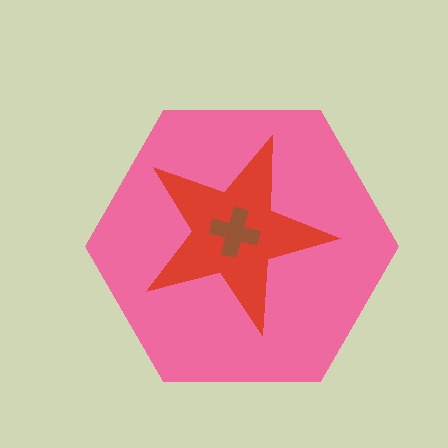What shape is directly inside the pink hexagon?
The red star.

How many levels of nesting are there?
3.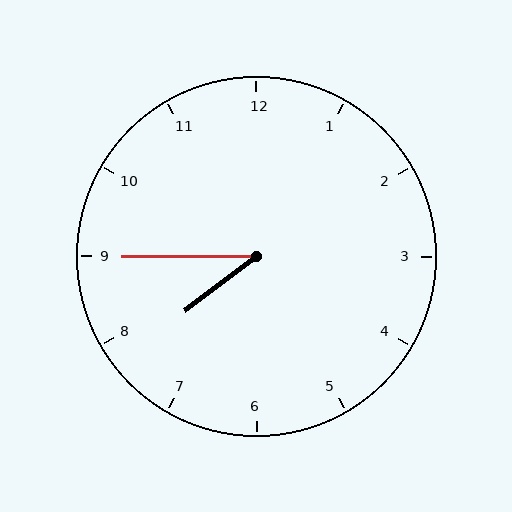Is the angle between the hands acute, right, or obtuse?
It is acute.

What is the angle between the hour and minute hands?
Approximately 38 degrees.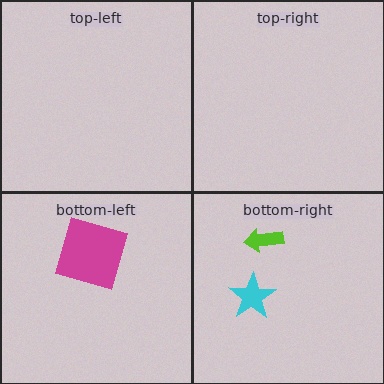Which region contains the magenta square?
The bottom-left region.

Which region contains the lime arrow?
The bottom-right region.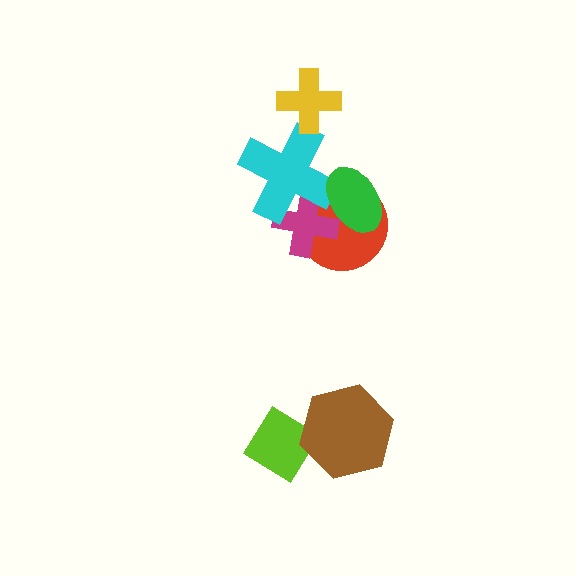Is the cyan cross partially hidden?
Yes, it is partially covered by another shape.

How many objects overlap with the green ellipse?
3 objects overlap with the green ellipse.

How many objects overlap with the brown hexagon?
1 object overlaps with the brown hexagon.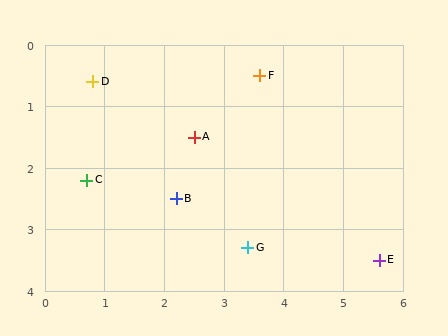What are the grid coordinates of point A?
Point A is at approximately (2.5, 1.5).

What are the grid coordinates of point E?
Point E is at approximately (5.6, 3.5).